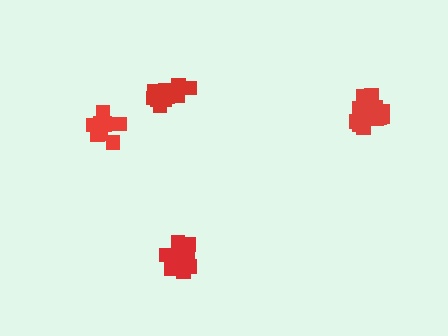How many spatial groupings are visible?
There are 4 spatial groupings.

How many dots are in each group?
Group 1: 16 dots, Group 2: 14 dots, Group 3: 20 dots, Group 4: 18 dots (68 total).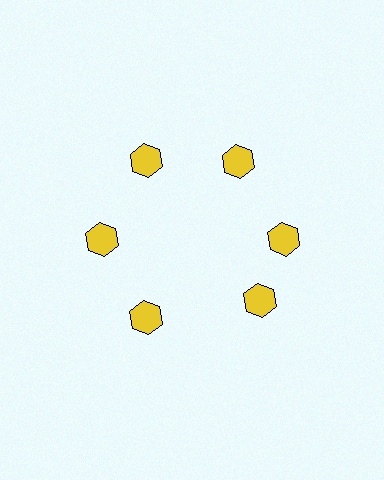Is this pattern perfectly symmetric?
No. The 6 yellow hexagons are arranged in a ring, but one element near the 5 o'clock position is rotated out of alignment along the ring, breaking the 6-fold rotational symmetry.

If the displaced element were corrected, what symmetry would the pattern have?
It would have 6-fold rotational symmetry — the pattern would map onto itself every 60 degrees.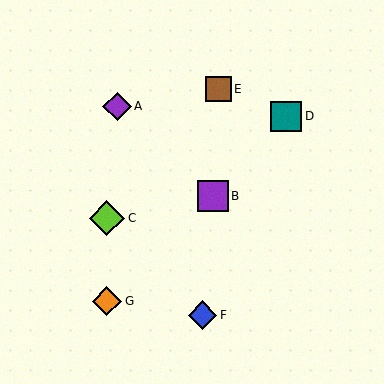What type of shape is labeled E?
Shape E is a brown square.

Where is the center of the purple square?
The center of the purple square is at (213, 196).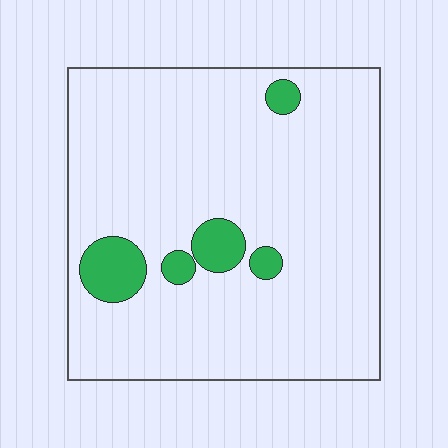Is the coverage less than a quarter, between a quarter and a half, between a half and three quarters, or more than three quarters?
Less than a quarter.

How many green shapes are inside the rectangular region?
5.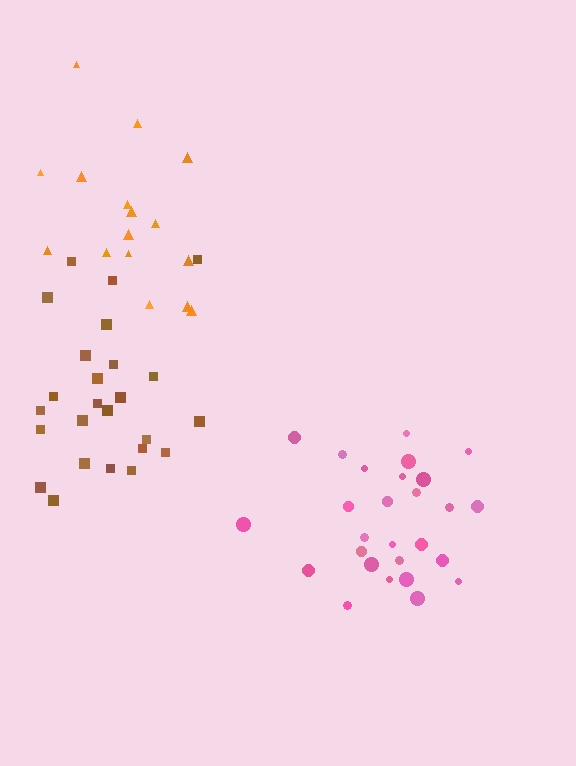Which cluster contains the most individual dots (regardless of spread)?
Pink (27).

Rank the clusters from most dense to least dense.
pink, brown, orange.